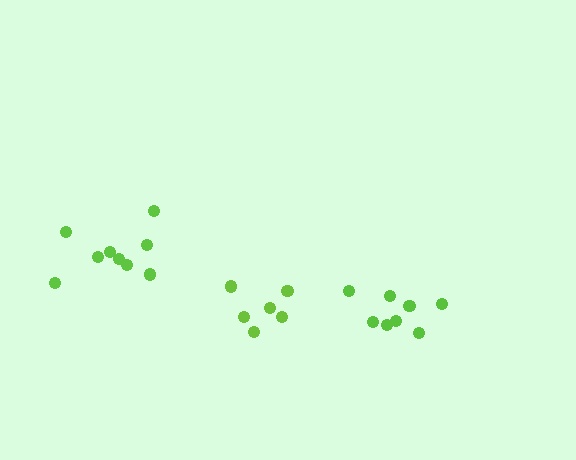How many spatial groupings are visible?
There are 3 spatial groupings.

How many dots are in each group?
Group 1: 8 dots, Group 2: 6 dots, Group 3: 9 dots (23 total).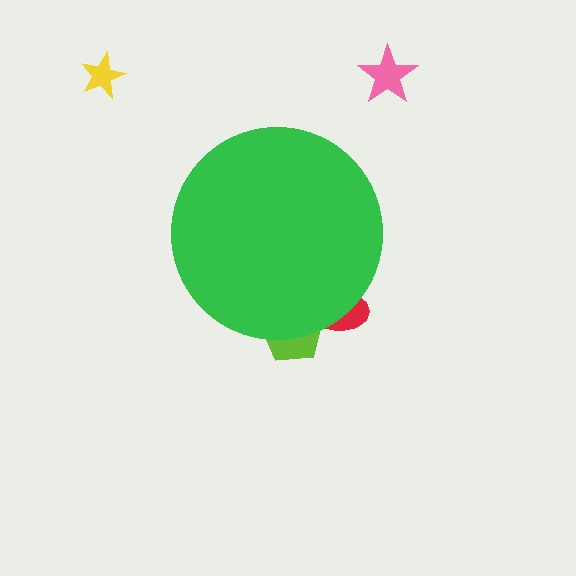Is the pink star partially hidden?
No, the pink star is fully visible.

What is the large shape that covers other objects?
A green circle.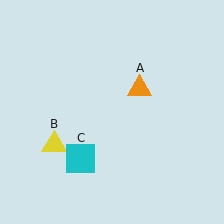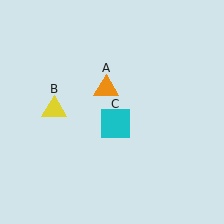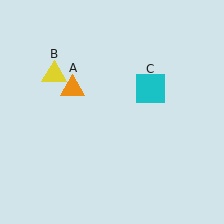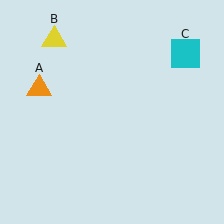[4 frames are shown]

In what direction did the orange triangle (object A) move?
The orange triangle (object A) moved left.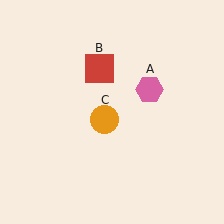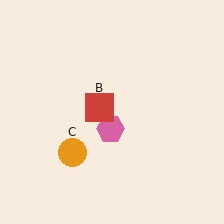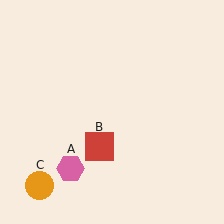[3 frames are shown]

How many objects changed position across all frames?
3 objects changed position: pink hexagon (object A), red square (object B), orange circle (object C).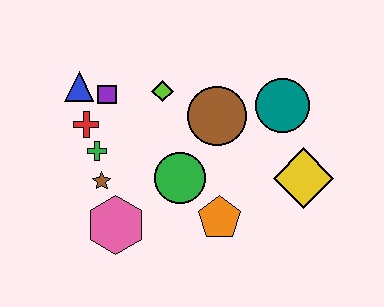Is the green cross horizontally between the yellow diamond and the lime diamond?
No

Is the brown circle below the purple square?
Yes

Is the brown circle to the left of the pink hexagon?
No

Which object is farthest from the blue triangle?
The yellow diamond is farthest from the blue triangle.